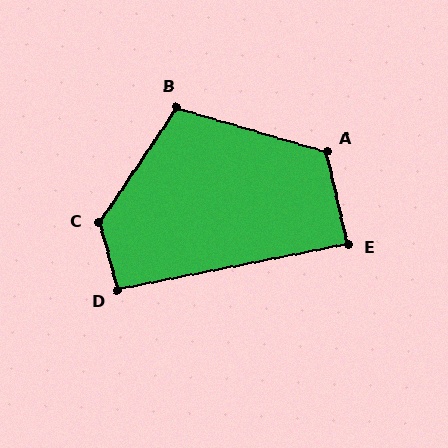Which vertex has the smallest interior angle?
E, at approximately 89 degrees.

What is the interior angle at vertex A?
Approximately 119 degrees (obtuse).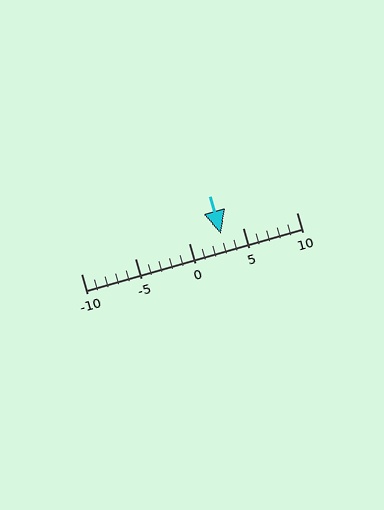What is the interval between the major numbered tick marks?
The major tick marks are spaced 5 units apart.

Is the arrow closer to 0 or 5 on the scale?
The arrow is closer to 5.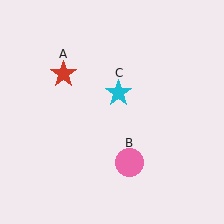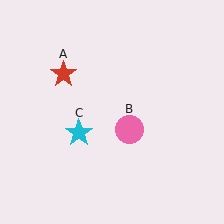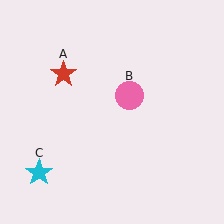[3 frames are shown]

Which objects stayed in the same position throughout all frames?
Red star (object A) remained stationary.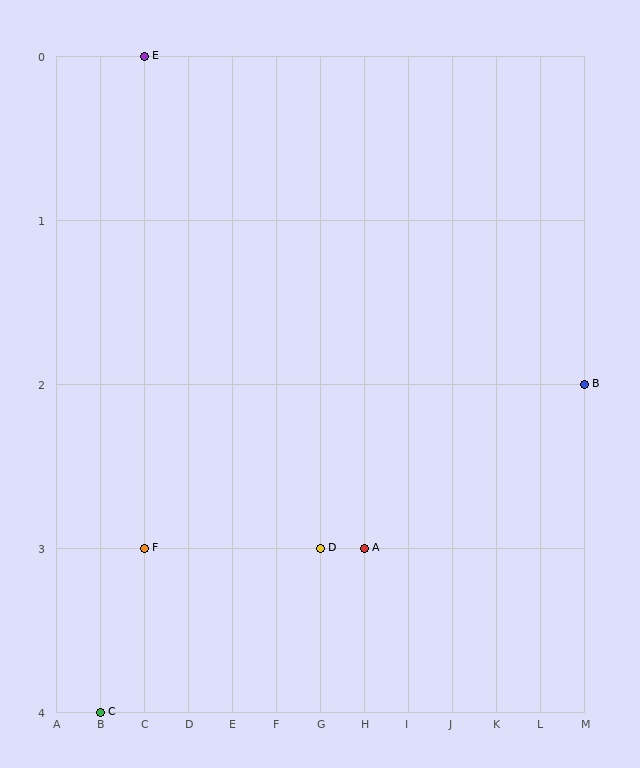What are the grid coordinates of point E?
Point E is at grid coordinates (C, 0).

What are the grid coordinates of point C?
Point C is at grid coordinates (B, 4).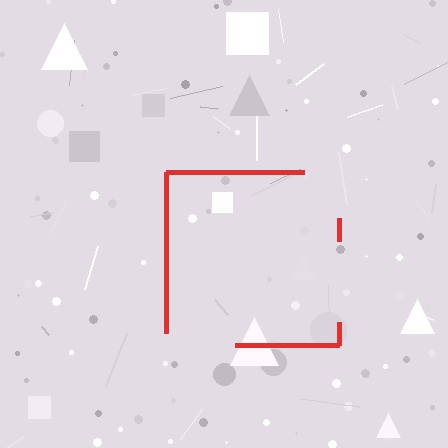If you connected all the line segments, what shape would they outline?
They would outline a square.